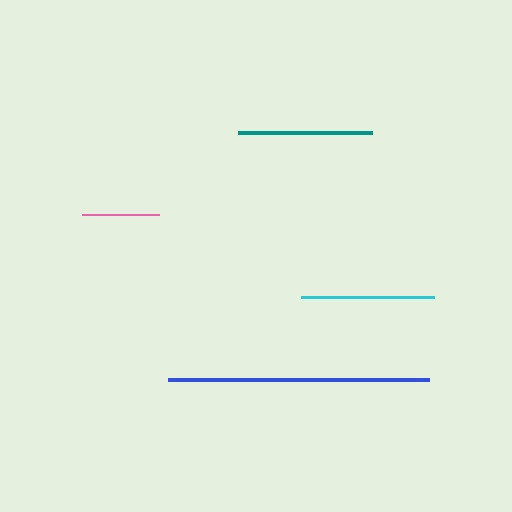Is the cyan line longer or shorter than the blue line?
The blue line is longer than the cyan line.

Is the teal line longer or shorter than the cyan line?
The teal line is longer than the cyan line.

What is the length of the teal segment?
The teal segment is approximately 135 pixels long.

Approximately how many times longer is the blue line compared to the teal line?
The blue line is approximately 1.9 times the length of the teal line.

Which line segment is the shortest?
The pink line is the shortest at approximately 77 pixels.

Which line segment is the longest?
The blue line is the longest at approximately 261 pixels.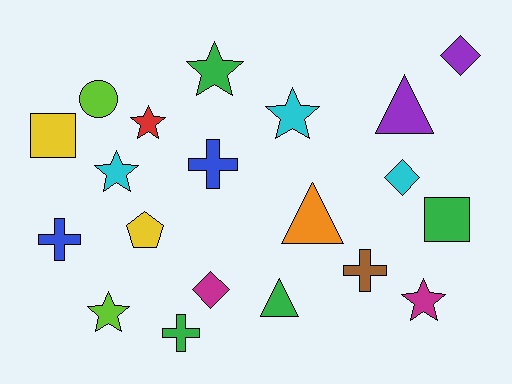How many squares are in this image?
There are 2 squares.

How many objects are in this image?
There are 20 objects.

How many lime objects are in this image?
There are 2 lime objects.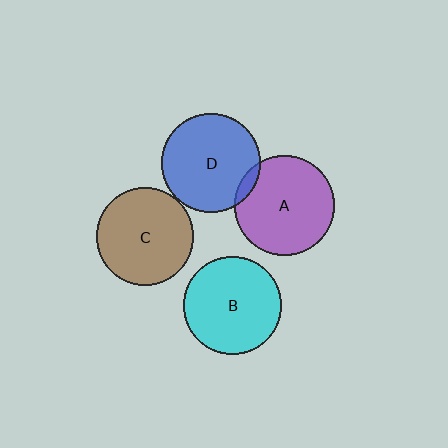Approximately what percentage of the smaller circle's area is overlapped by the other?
Approximately 5%.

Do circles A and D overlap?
Yes.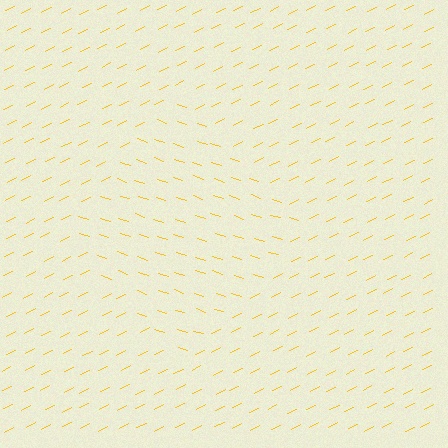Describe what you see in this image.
The image is filled with small yellow line segments. A diamond region in the image has lines oriented differently from the surrounding lines, creating a visible texture boundary.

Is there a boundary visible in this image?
Yes, there is a texture boundary formed by a change in line orientation.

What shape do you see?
I see a diamond.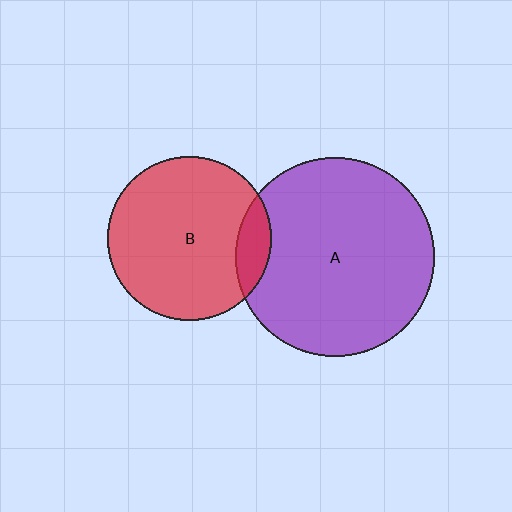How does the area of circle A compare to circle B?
Approximately 1.5 times.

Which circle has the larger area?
Circle A (purple).